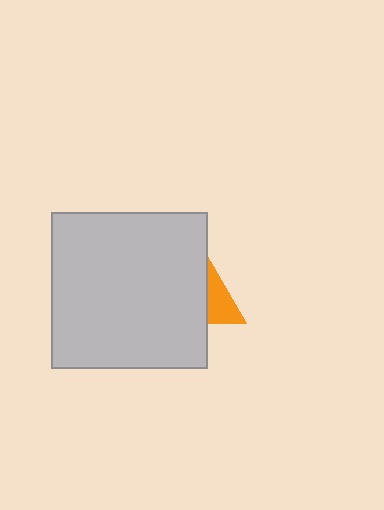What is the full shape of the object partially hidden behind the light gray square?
The partially hidden object is an orange triangle.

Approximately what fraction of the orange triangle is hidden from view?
Roughly 65% of the orange triangle is hidden behind the light gray square.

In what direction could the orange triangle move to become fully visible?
The orange triangle could move right. That would shift it out from behind the light gray square entirely.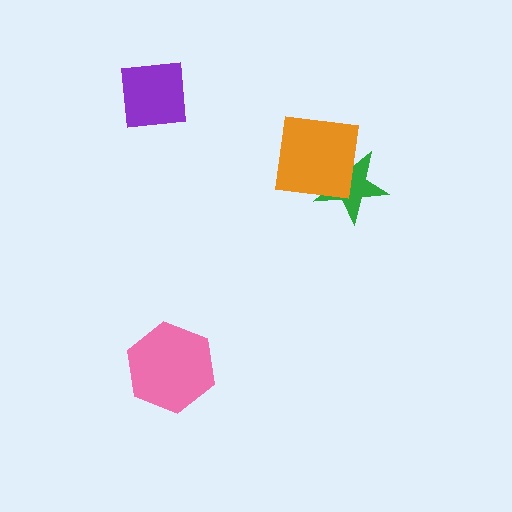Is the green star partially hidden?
Yes, it is partially covered by another shape.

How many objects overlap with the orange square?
1 object overlaps with the orange square.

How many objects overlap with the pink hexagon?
0 objects overlap with the pink hexagon.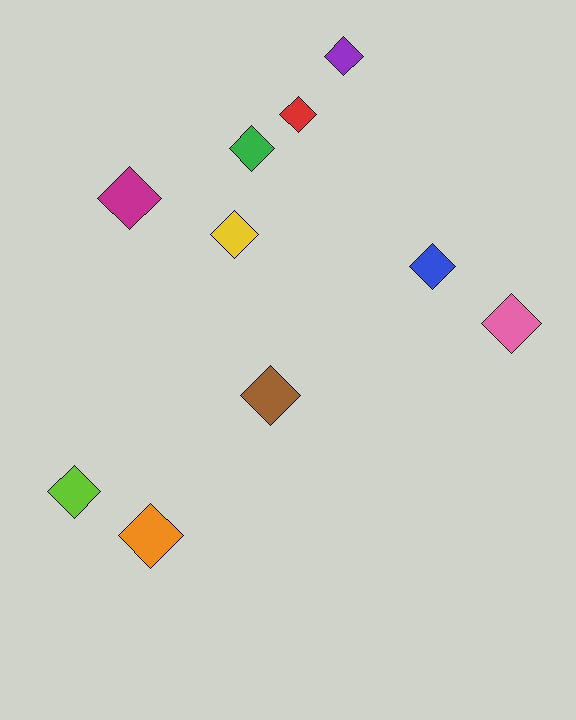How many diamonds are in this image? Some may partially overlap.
There are 10 diamonds.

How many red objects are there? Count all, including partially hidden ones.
There is 1 red object.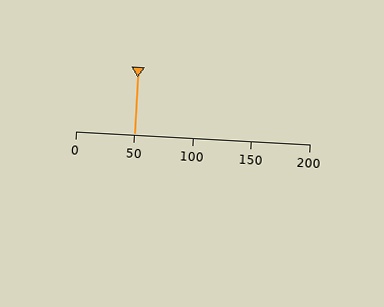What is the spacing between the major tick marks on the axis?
The major ticks are spaced 50 apart.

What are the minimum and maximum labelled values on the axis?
The axis runs from 0 to 200.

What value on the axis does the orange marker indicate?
The marker indicates approximately 50.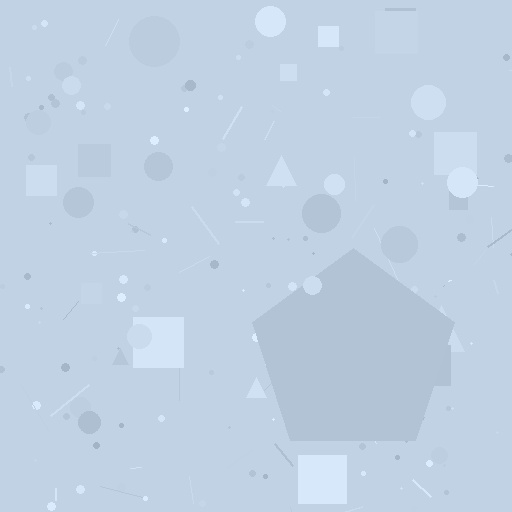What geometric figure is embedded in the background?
A pentagon is embedded in the background.